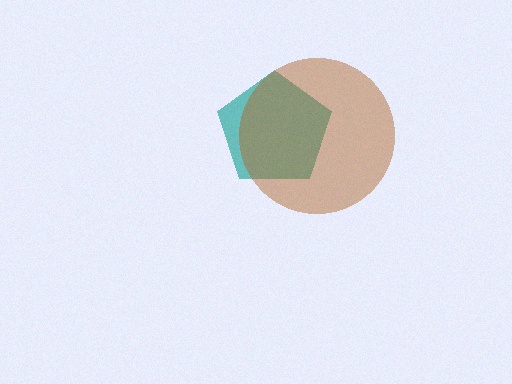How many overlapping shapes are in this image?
There are 2 overlapping shapes in the image.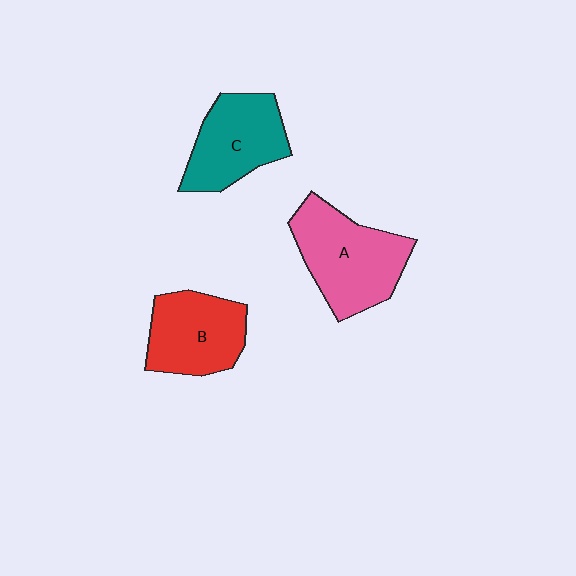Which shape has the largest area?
Shape A (pink).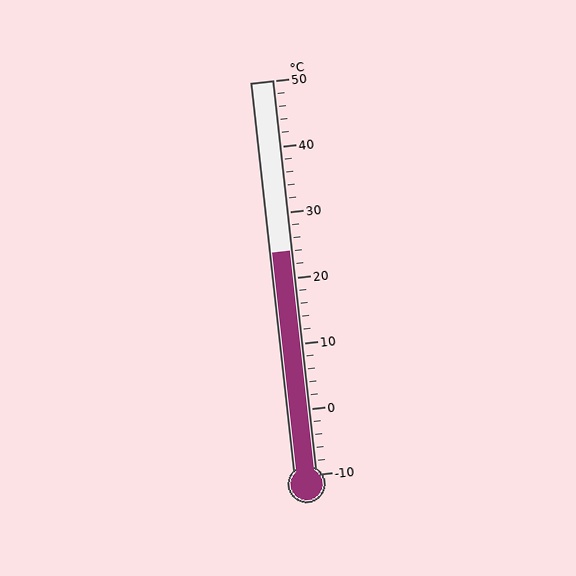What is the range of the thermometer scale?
The thermometer scale ranges from -10°C to 50°C.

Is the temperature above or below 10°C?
The temperature is above 10°C.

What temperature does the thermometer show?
The thermometer shows approximately 24°C.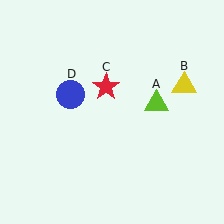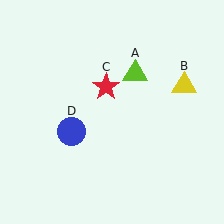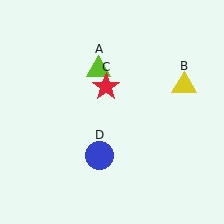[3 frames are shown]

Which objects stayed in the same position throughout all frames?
Yellow triangle (object B) and red star (object C) remained stationary.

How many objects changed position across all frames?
2 objects changed position: lime triangle (object A), blue circle (object D).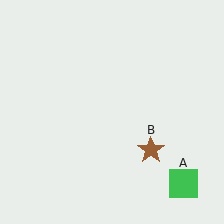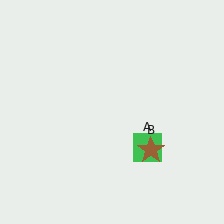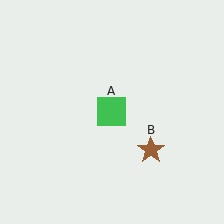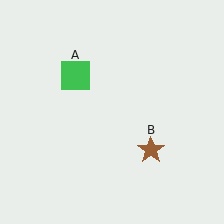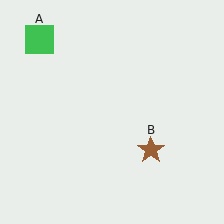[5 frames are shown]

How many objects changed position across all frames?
1 object changed position: green square (object A).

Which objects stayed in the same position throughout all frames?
Brown star (object B) remained stationary.